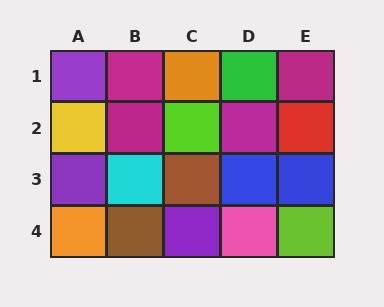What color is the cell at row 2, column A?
Yellow.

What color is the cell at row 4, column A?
Orange.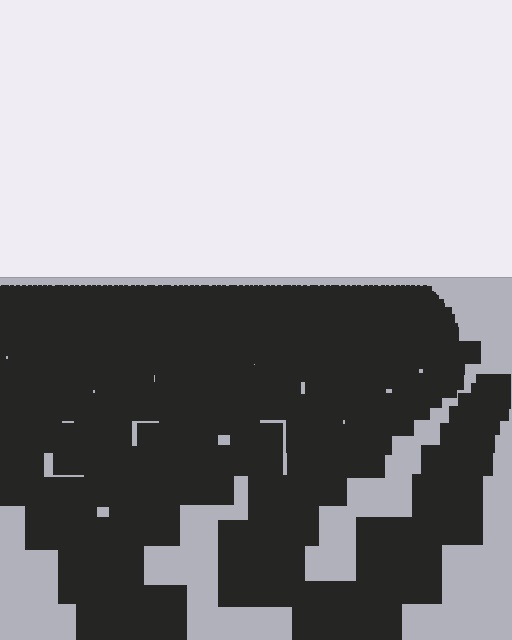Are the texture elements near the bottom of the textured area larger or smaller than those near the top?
Larger. Near the bottom, elements are closer to the viewer and appear at a bigger on-screen size.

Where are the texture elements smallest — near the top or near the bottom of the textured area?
Near the top.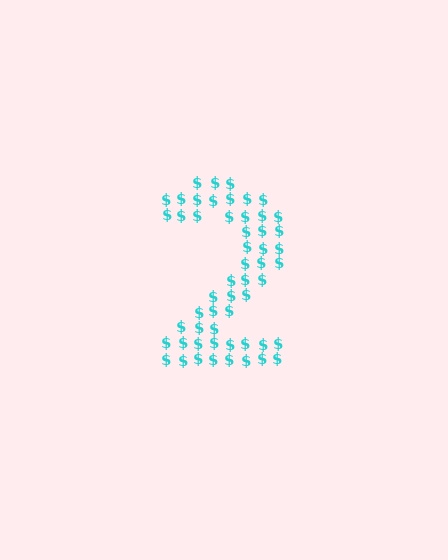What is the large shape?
The large shape is the digit 2.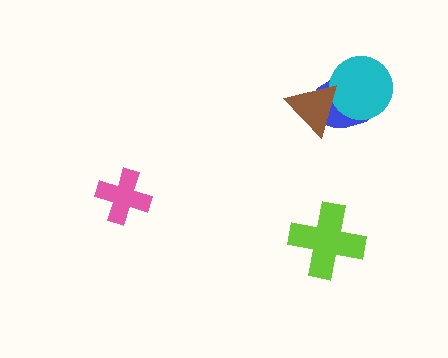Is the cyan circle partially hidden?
Yes, it is partially covered by another shape.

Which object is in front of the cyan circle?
The brown triangle is in front of the cyan circle.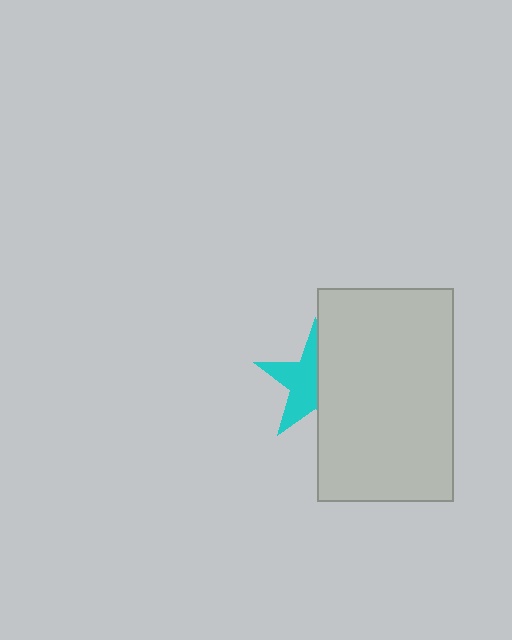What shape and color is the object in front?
The object in front is a light gray rectangle.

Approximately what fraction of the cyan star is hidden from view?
Roughly 47% of the cyan star is hidden behind the light gray rectangle.